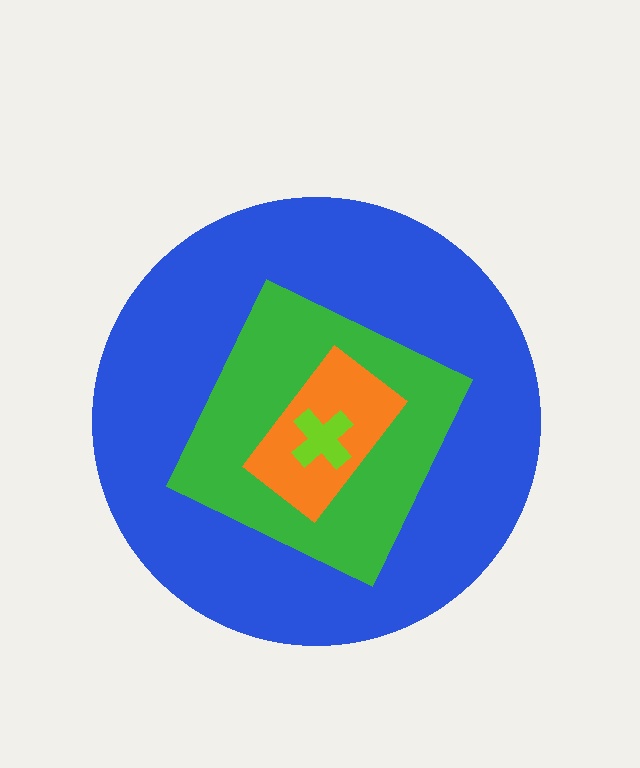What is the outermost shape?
The blue circle.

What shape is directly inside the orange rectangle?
The lime cross.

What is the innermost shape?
The lime cross.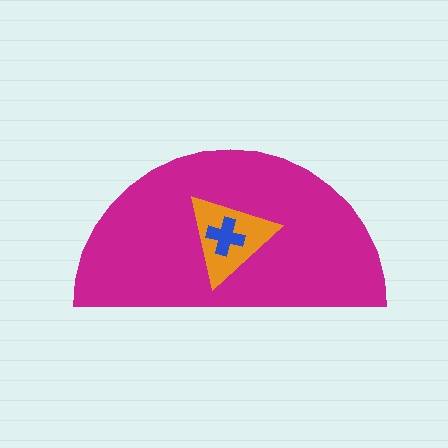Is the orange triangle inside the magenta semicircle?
Yes.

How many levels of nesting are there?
3.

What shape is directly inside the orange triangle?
The blue cross.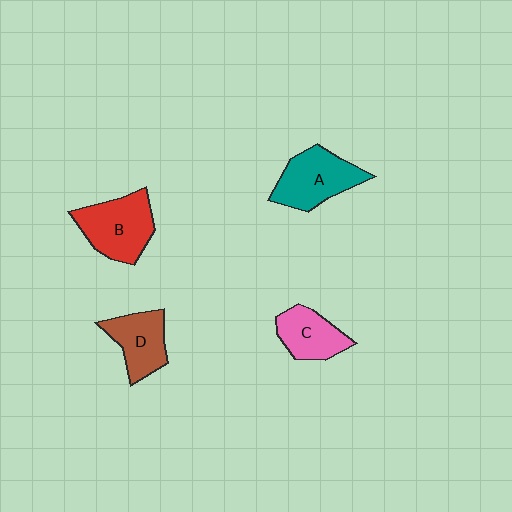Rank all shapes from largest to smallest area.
From largest to smallest: B (red), A (teal), D (brown), C (pink).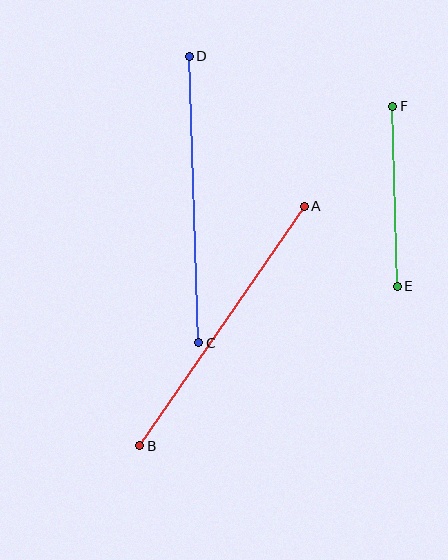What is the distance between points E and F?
The distance is approximately 180 pixels.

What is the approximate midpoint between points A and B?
The midpoint is at approximately (222, 326) pixels.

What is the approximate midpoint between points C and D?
The midpoint is at approximately (194, 200) pixels.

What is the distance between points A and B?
The distance is approximately 290 pixels.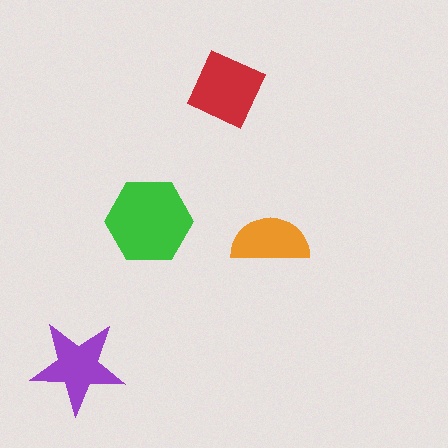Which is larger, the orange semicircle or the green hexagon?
The green hexagon.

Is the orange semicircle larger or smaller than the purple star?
Smaller.